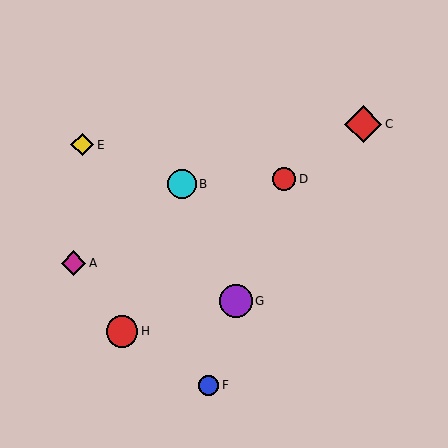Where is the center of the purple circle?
The center of the purple circle is at (236, 301).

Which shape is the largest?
The red diamond (labeled C) is the largest.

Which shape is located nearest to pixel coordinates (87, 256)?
The magenta diamond (labeled A) at (73, 263) is nearest to that location.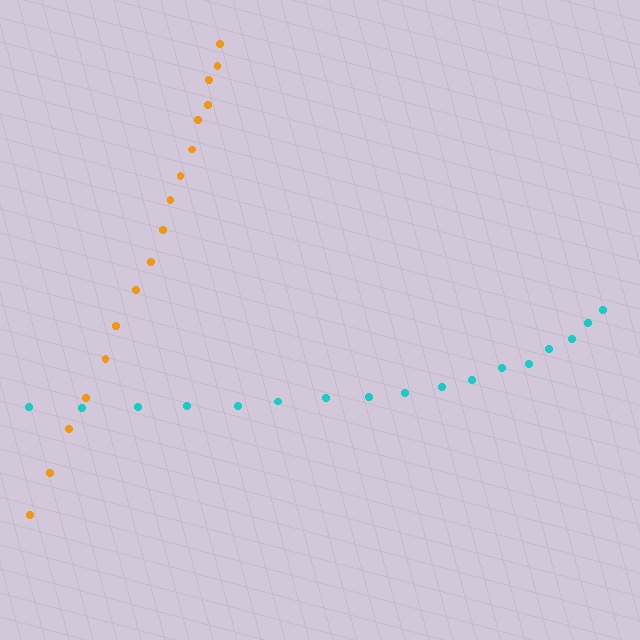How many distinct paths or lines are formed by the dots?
There are 2 distinct paths.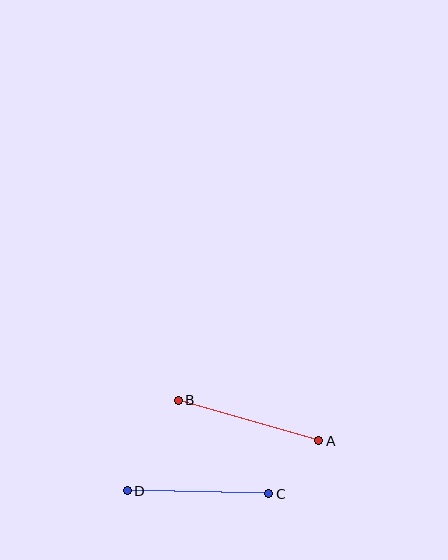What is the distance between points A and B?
The distance is approximately 146 pixels.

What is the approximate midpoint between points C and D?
The midpoint is at approximately (198, 492) pixels.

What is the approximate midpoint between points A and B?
The midpoint is at approximately (248, 420) pixels.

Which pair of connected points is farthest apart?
Points A and B are farthest apart.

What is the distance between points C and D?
The distance is approximately 141 pixels.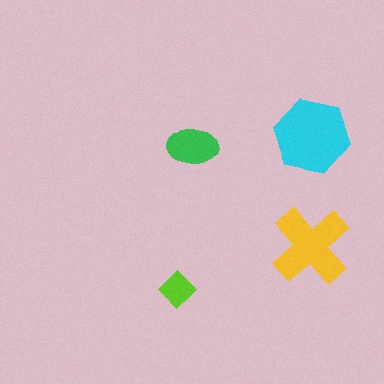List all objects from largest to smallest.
The cyan hexagon, the yellow cross, the green ellipse, the lime diamond.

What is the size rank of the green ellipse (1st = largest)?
3rd.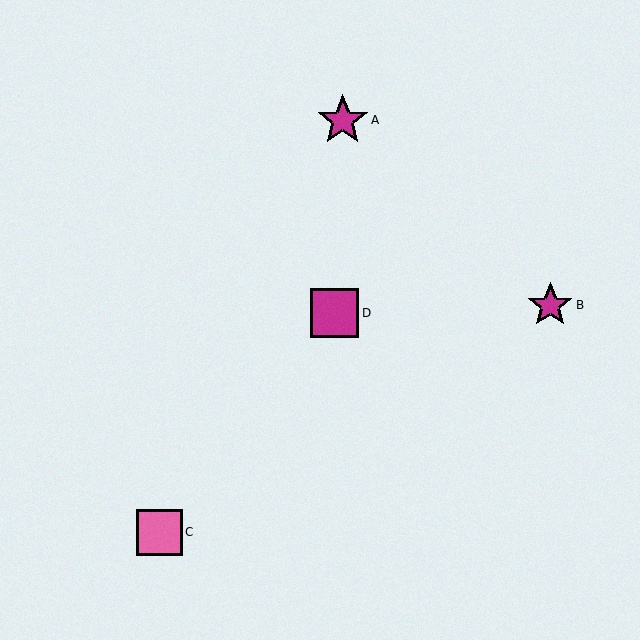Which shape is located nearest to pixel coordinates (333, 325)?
The magenta square (labeled D) at (335, 313) is nearest to that location.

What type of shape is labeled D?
Shape D is a magenta square.